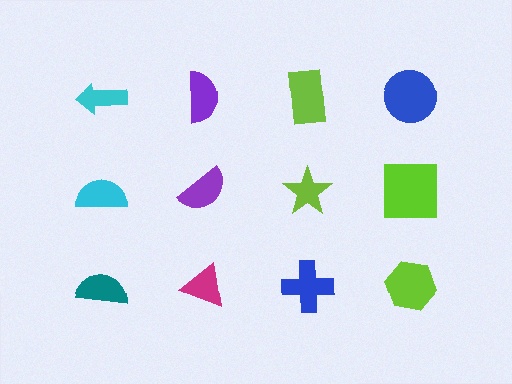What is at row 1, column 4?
A blue circle.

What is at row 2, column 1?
A cyan semicircle.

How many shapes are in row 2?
4 shapes.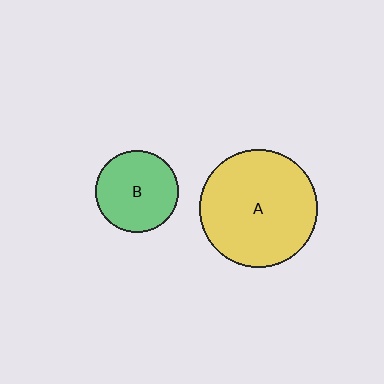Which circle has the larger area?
Circle A (yellow).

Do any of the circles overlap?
No, none of the circles overlap.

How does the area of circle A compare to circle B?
Approximately 2.0 times.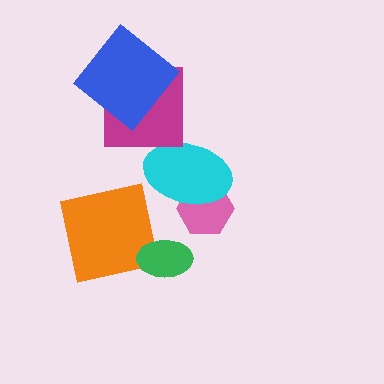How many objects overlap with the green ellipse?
1 object overlaps with the green ellipse.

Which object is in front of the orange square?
The green ellipse is in front of the orange square.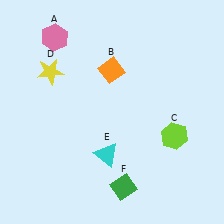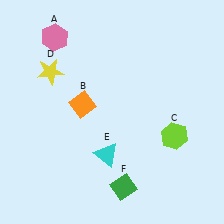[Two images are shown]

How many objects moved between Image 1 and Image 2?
1 object moved between the two images.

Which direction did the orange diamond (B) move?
The orange diamond (B) moved down.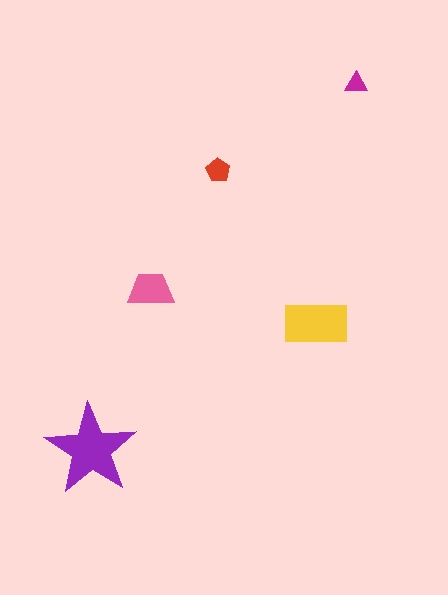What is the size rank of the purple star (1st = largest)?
1st.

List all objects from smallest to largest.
The magenta triangle, the red pentagon, the pink trapezoid, the yellow rectangle, the purple star.